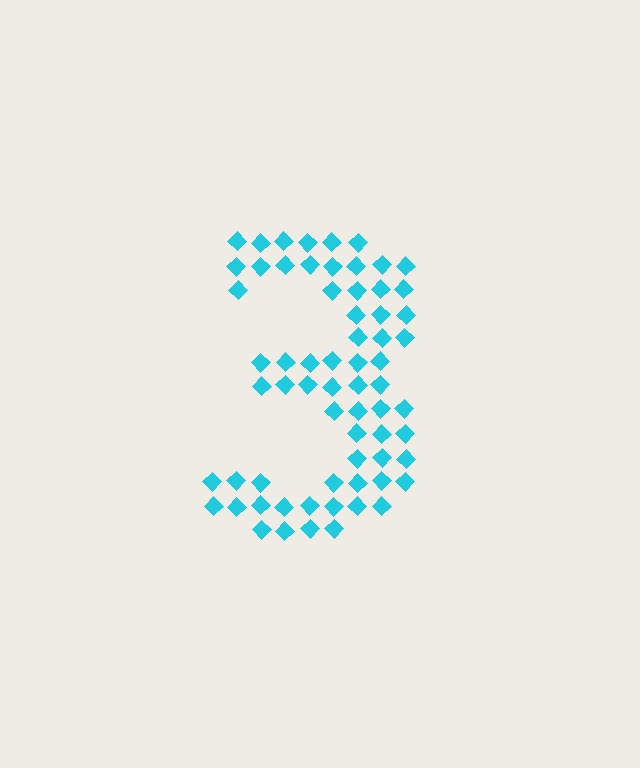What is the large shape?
The large shape is the digit 3.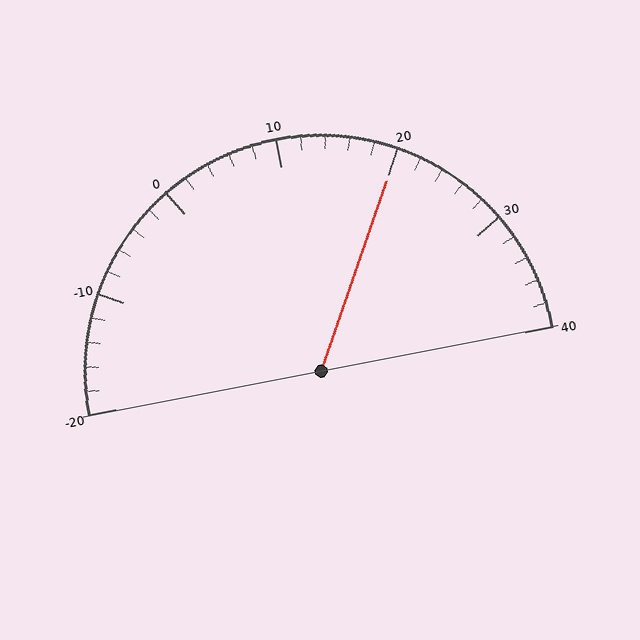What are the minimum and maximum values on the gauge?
The gauge ranges from -20 to 40.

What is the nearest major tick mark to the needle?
The nearest major tick mark is 20.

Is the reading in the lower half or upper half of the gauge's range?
The reading is in the upper half of the range (-20 to 40).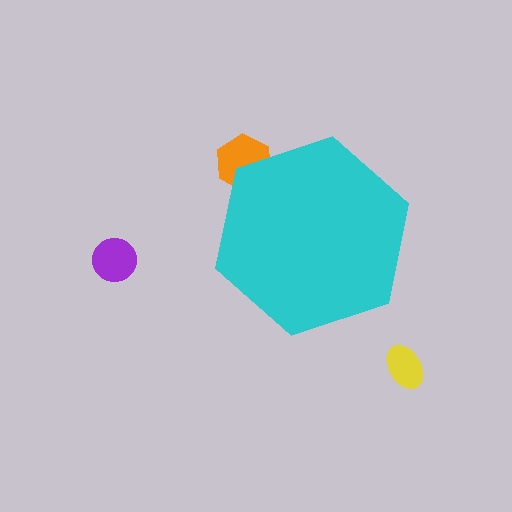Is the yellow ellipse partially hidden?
No, the yellow ellipse is fully visible.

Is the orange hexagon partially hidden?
Yes, the orange hexagon is partially hidden behind the cyan hexagon.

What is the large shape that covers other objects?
A cyan hexagon.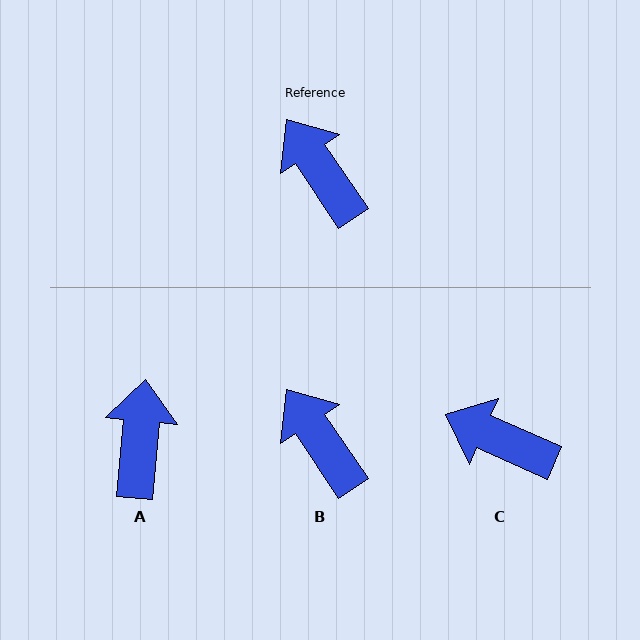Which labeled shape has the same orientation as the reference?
B.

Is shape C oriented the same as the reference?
No, it is off by about 32 degrees.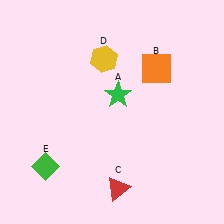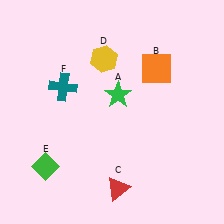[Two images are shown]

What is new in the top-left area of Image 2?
A teal cross (F) was added in the top-left area of Image 2.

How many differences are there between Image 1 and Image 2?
There is 1 difference between the two images.